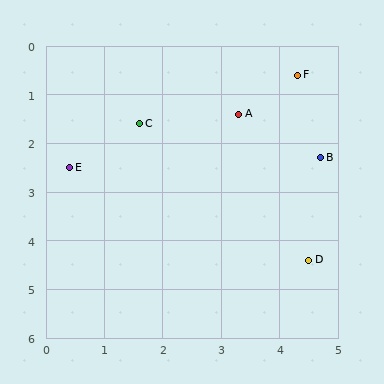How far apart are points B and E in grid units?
Points B and E are about 4.3 grid units apart.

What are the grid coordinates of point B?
Point B is at approximately (4.7, 2.3).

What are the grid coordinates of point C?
Point C is at approximately (1.6, 1.6).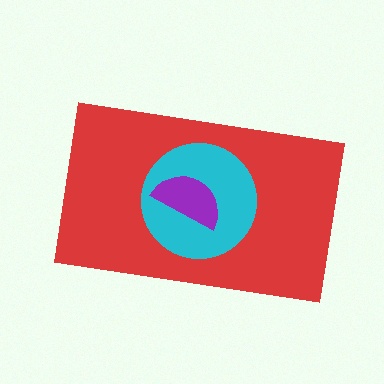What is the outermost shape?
The red rectangle.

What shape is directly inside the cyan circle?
The purple semicircle.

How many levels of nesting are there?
3.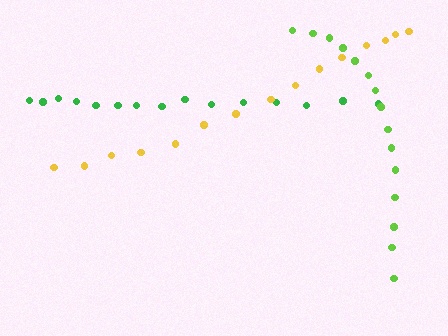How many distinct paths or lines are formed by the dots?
There are 3 distinct paths.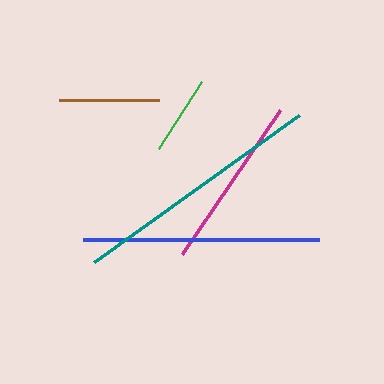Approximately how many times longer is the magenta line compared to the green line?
The magenta line is approximately 2.2 times the length of the green line.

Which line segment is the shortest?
The green line is the shortest at approximately 79 pixels.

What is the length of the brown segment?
The brown segment is approximately 100 pixels long.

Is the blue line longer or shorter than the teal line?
The teal line is longer than the blue line.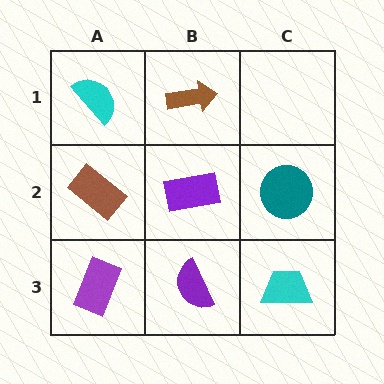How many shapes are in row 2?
3 shapes.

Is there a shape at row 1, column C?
No, that cell is empty.